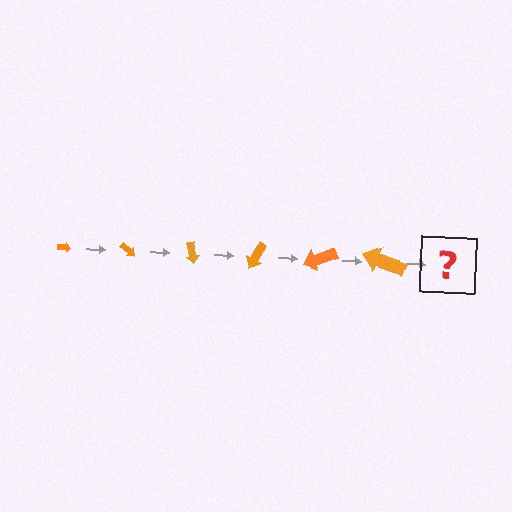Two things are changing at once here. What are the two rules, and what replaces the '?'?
The two rules are that the arrow grows larger each step and it rotates 40 degrees each step. The '?' should be an arrow, larger than the previous one and rotated 240 degrees from the start.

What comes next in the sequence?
The next element should be an arrow, larger than the previous one and rotated 240 degrees from the start.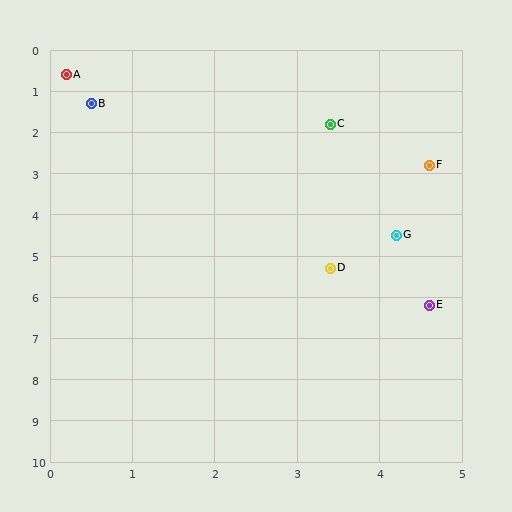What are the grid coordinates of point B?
Point B is at approximately (0.5, 1.3).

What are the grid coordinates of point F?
Point F is at approximately (4.6, 2.8).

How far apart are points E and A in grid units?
Points E and A are about 7.1 grid units apart.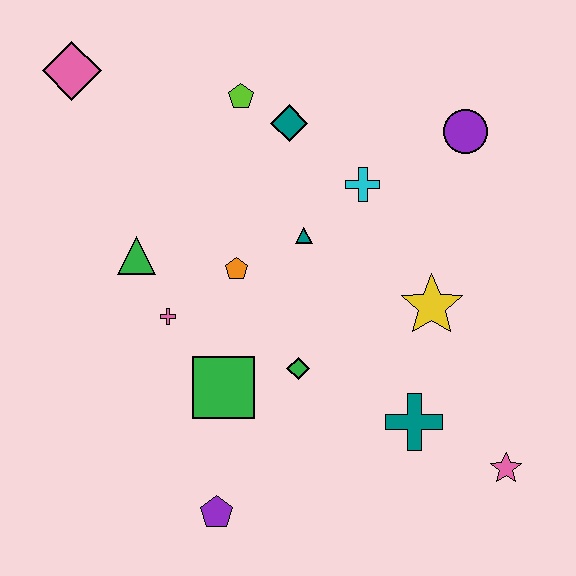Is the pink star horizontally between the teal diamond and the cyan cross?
No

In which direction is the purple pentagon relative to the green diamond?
The purple pentagon is below the green diamond.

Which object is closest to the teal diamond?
The lime pentagon is closest to the teal diamond.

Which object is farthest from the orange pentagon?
The pink star is farthest from the orange pentagon.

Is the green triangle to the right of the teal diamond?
No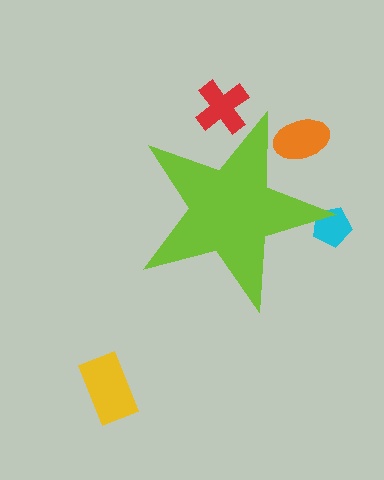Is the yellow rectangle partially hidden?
No, the yellow rectangle is fully visible.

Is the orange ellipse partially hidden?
Yes, the orange ellipse is partially hidden behind the lime star.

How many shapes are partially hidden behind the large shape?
3 shapes are partially hidden.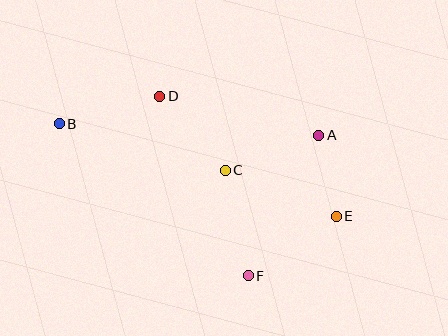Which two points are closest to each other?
Points A and E are closest to each other.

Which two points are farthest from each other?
Points B and E are farthest from each other.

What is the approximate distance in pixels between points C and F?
The distance between C and F is approximately 108 pixels.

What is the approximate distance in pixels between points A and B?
The distance between A and B is approximately 260 pixels.